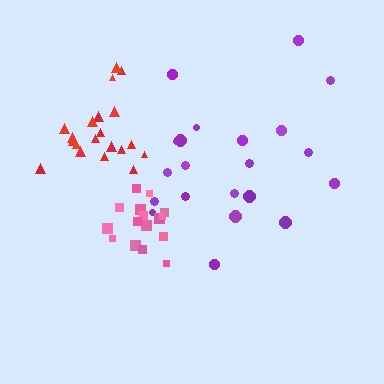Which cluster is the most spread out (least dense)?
Purple.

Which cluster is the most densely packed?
Pink.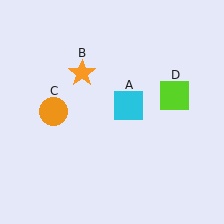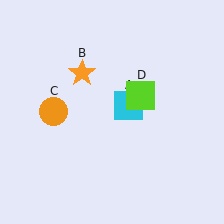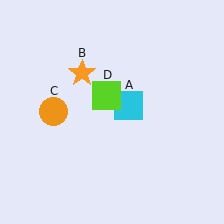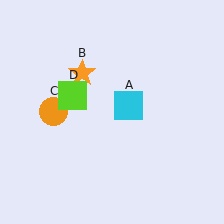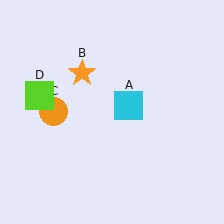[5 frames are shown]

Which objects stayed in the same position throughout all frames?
Cyan square (object A) and orange star (object B) and orange circle (object C) remained stationary.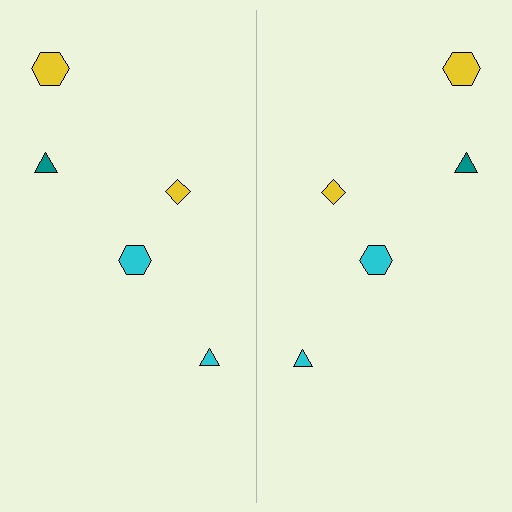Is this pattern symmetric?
Yes, this pattern has bilateral (reflection) symmetry.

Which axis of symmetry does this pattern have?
The pattern has a vertical axis of symmetry running through the center of the image.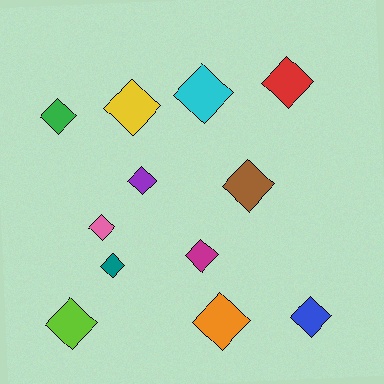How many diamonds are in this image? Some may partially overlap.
There are 12 diamonds.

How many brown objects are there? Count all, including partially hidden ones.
There is 1 brown object.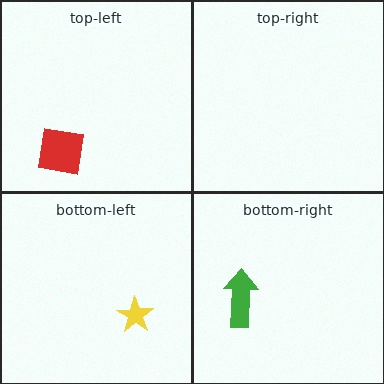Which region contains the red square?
The top-left region.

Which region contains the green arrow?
The bottom-right region.